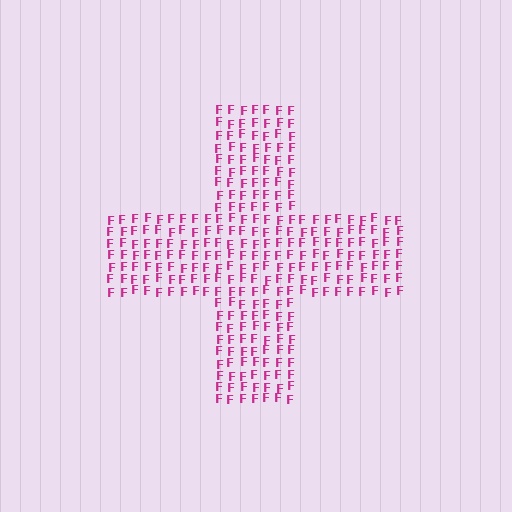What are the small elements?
The small elements are letter F's.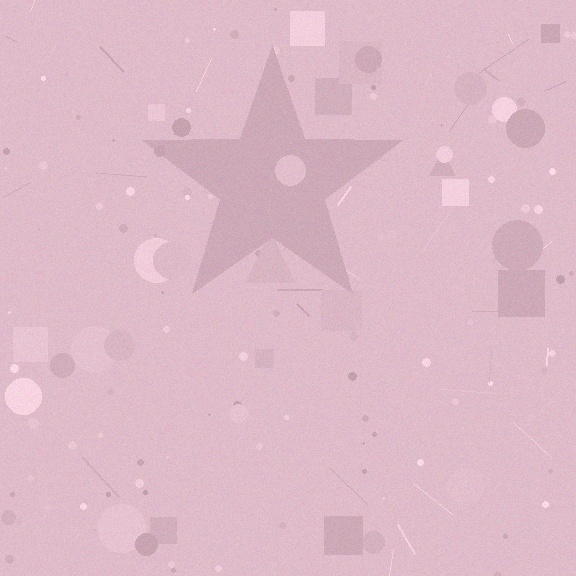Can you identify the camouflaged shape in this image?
The camouflaged shape is a star.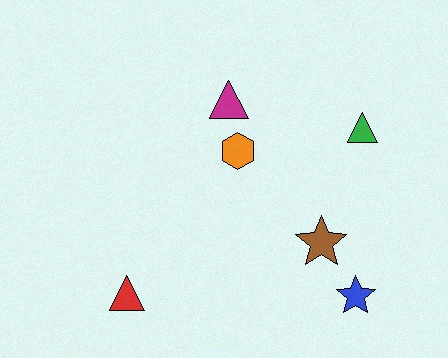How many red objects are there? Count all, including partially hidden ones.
There is 1 red object.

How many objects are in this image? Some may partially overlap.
There are 6 objects.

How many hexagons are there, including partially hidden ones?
There is 1 hexagon.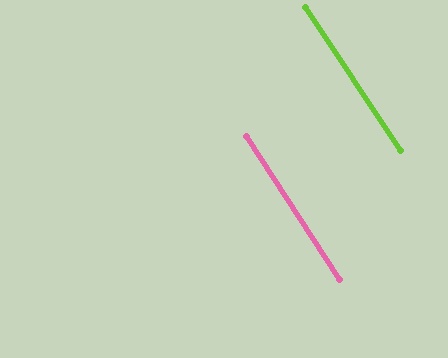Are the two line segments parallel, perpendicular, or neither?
Parallel — their directions differ by only 0.5°.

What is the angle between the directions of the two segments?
Approximately 0 degrees.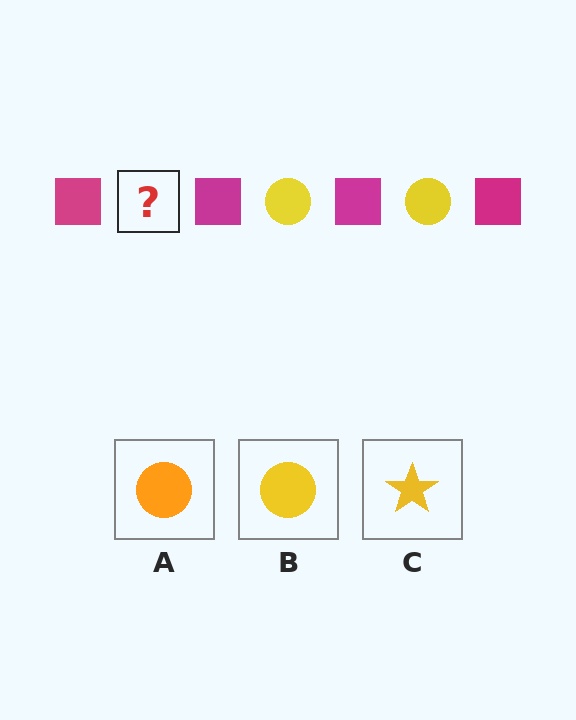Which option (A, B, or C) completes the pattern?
B.